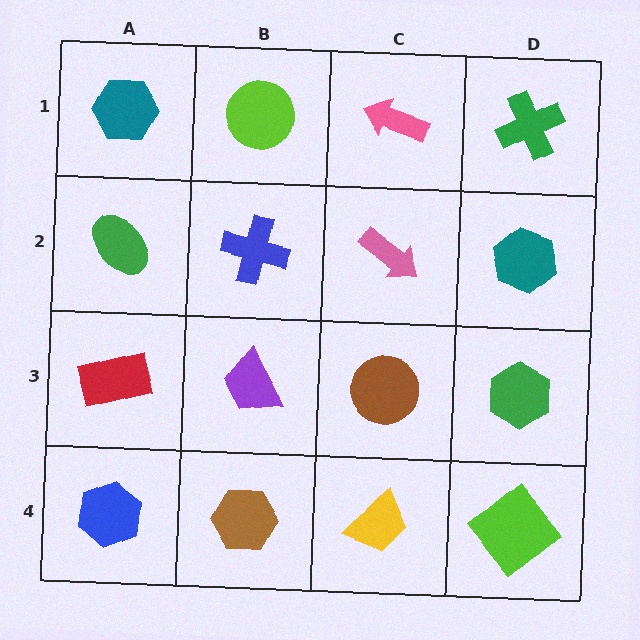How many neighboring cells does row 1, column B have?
3.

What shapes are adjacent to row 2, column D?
A green cross (row 1, column D), a green hexagon (row 3, column D), a pink arrow (row 2, column C).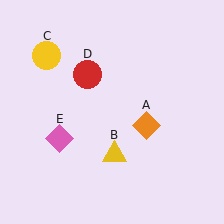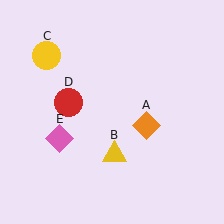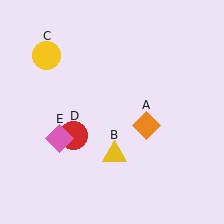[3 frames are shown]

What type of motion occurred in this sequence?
The red circle (object D) rotated counterclockwise around the center of the scene.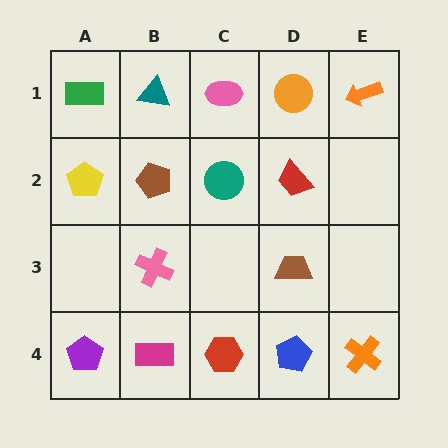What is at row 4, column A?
A purple pentagon.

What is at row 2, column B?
A brown pentagon.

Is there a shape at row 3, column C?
No, that cell is empty.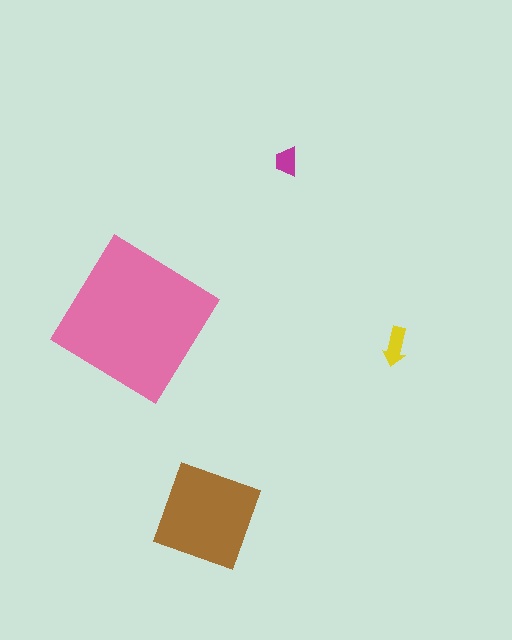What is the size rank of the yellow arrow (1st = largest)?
3rd.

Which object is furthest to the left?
The pink diamond is leftmost.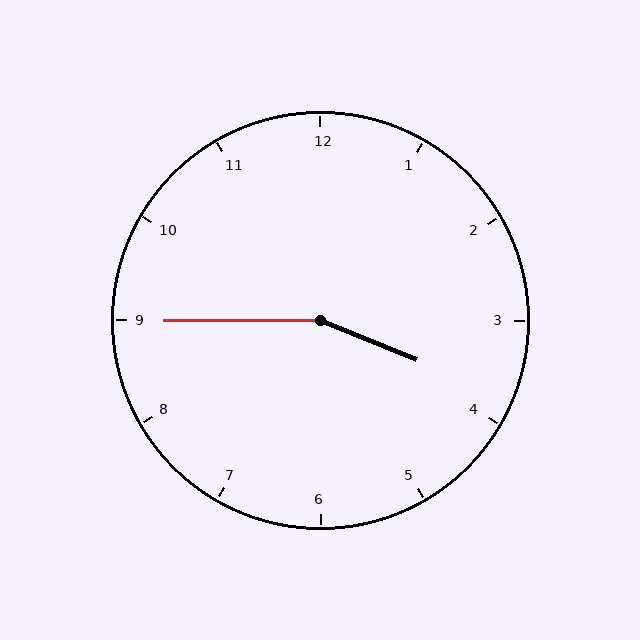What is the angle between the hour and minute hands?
Approximately 158 degrees.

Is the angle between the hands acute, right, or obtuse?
It is obtuse.